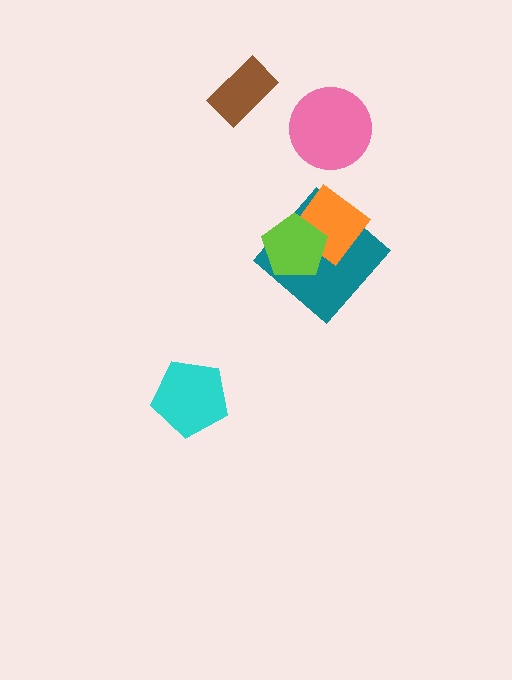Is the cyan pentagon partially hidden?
No, no other shape covers it.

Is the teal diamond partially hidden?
Yes, it is partially covered by another shape.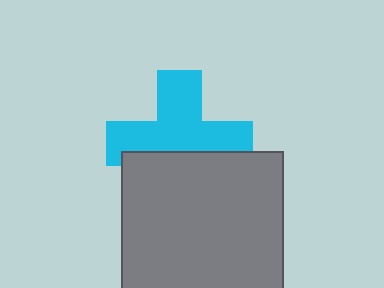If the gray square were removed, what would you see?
You would see the complete cyan cross.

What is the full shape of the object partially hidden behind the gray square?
The partially hidden object is a cyan cross.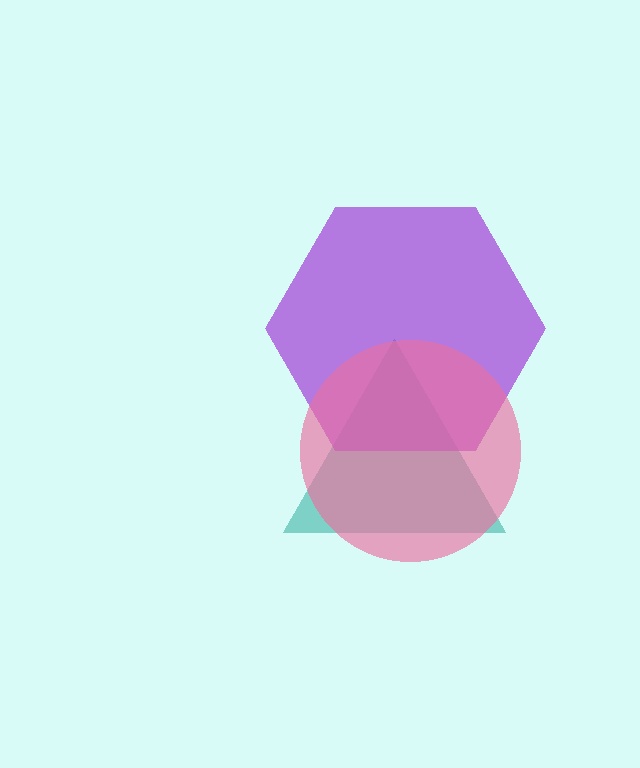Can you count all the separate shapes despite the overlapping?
Yes, there are 3 separate shapes.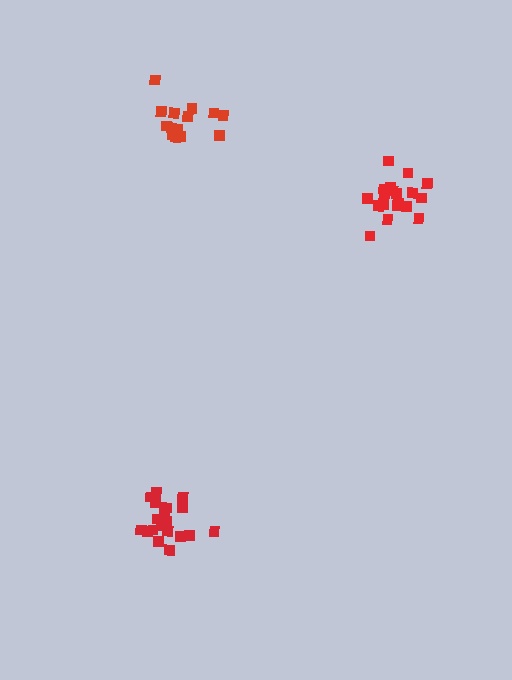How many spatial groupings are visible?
There are 3 spatial groupings.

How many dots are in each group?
Group 1: 16 dots, Group 2: 20 dots, Group 3: 19 dots (55 total).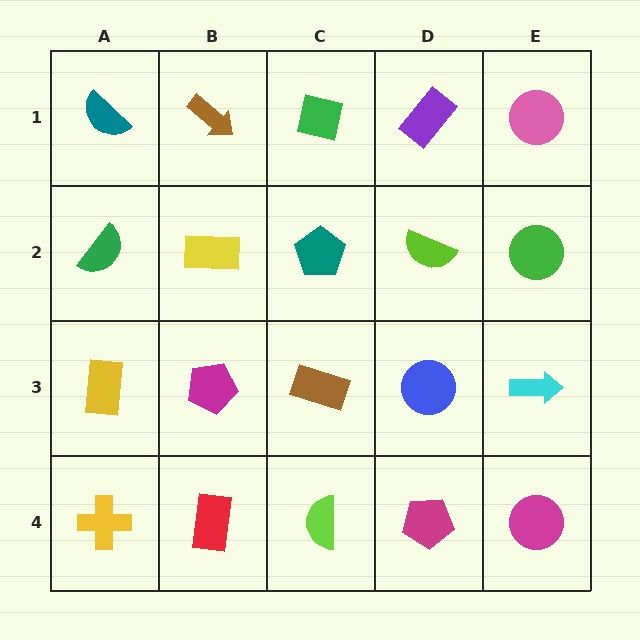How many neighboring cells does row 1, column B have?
3.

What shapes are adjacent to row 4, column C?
A brown rectangle (row 3, column C), a red rectangle (row 4, column B), a magenta pentagon (row 4, column D).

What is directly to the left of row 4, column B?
A yellow cross.